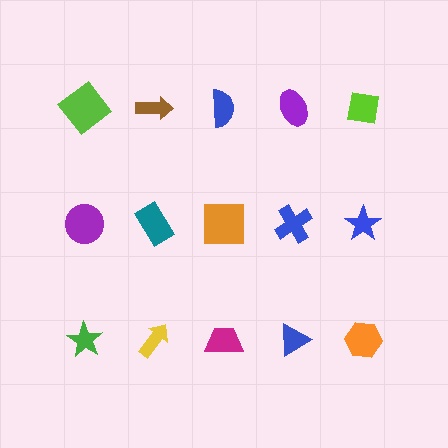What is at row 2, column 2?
A teal rectangle.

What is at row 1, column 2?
A brown arrow.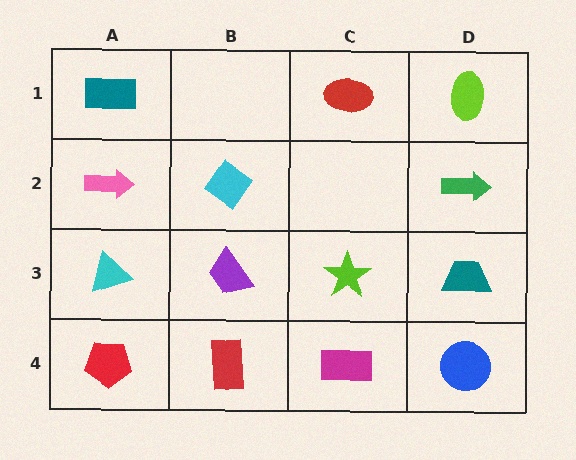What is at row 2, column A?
A pink arrow.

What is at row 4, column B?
A red rectangle.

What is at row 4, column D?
A blue circle.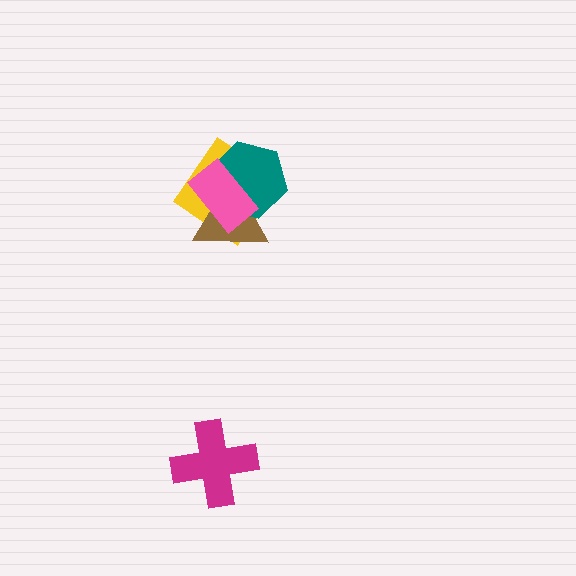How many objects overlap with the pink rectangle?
3 objects overlap with the pink rectangle.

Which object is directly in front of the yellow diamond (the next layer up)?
The brown triangle is directly in front of the yellow diamond.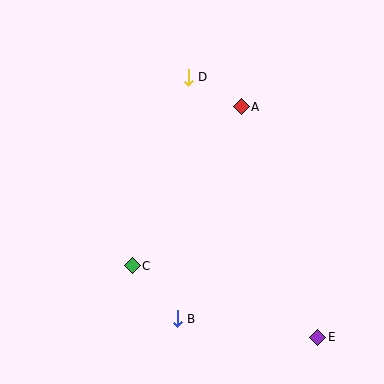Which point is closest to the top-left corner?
Point D is closest to the top-left corner.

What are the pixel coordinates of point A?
Point A is at (241, 107).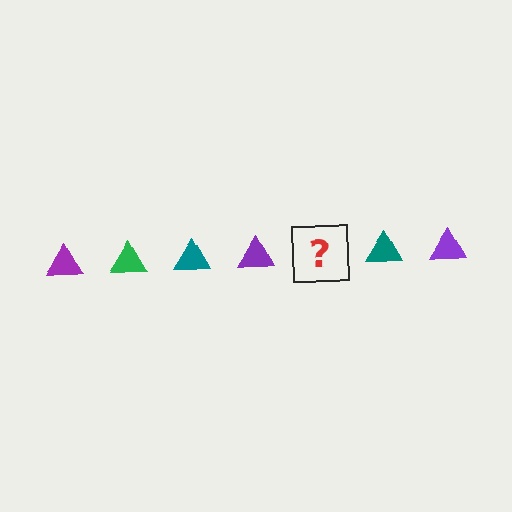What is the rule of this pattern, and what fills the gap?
The rule is that the pattern cycles through purple, green, teal triangles. The gap should be filled with a green triangle.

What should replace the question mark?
The question mark should be replaced with a green triangle.